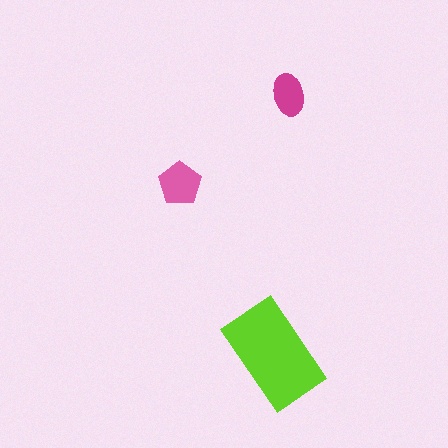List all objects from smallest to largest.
The magenta ellipse, the pink pentagon, the lime rectangle.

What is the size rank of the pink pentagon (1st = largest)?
2nd.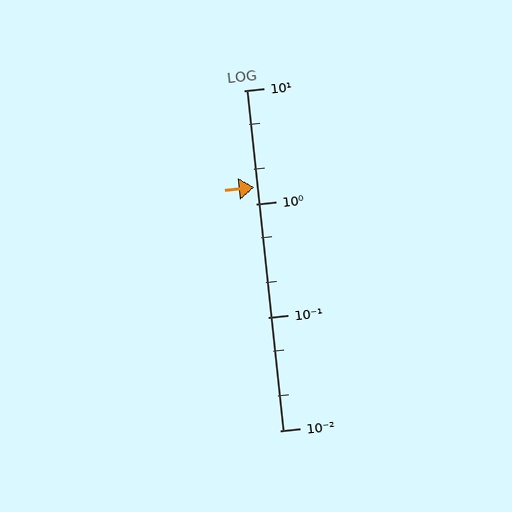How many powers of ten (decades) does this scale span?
The scale spans 3 decades, from 0.01 to 10.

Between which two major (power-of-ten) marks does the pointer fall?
The pointer is between 1 and 10.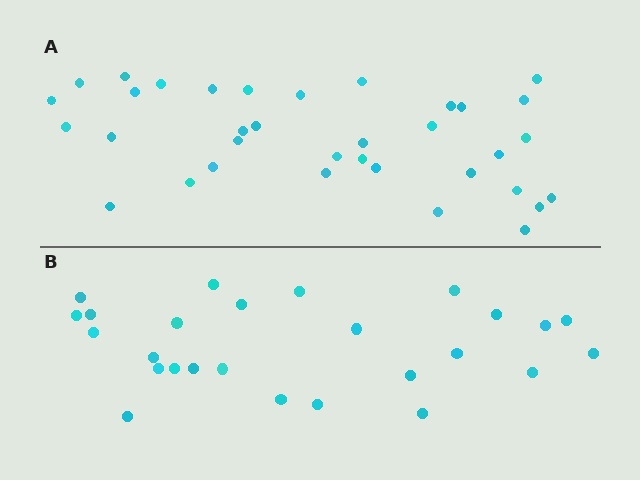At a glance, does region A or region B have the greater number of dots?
Region A (the top region) has more dots.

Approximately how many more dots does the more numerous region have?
Region A has roughly 8 or so more dots than region B.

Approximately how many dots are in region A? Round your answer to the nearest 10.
About 40 dots. (The exact count is 35, which rounds to 40.)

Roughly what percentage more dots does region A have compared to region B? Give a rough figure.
About 35% more.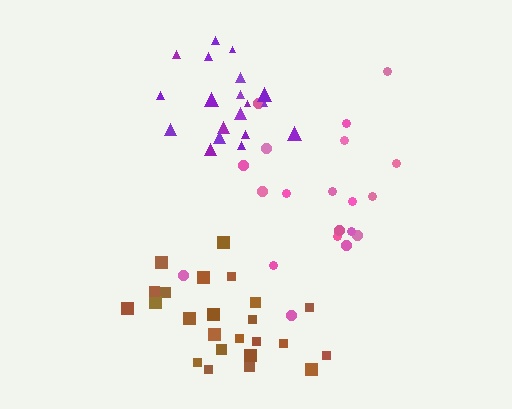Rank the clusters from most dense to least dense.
purple, brown, pink.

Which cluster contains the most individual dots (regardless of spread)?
Brown (24).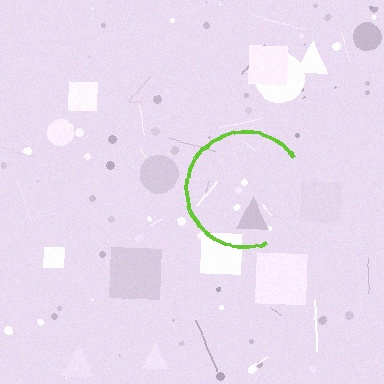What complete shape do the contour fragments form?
The contour fragments form a circle.